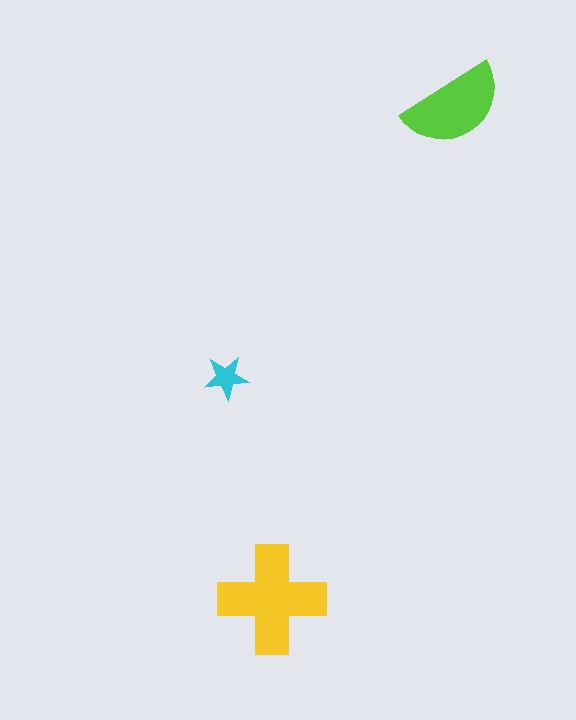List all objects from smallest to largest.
The cyan star, the lime semicircle, the yellow cross.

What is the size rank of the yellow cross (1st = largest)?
1st.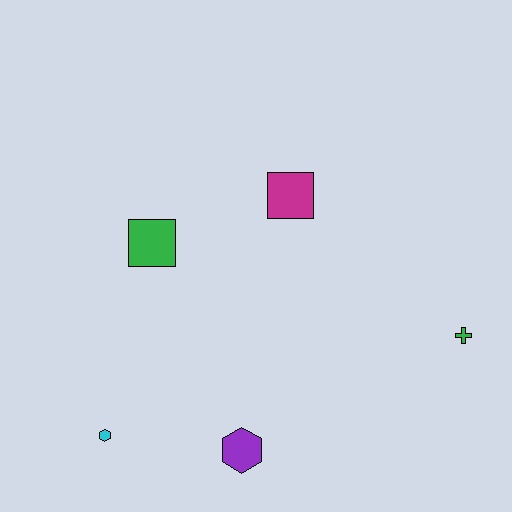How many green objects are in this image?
There are 2 green objects.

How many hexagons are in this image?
There are 2 hexagons.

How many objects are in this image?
There are 5 objects.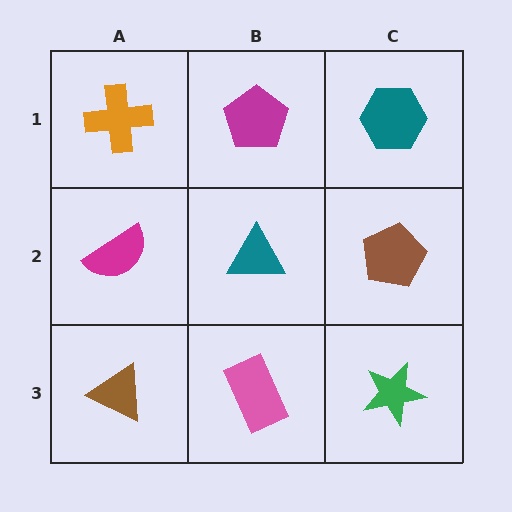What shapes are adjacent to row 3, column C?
A brown pentagon (row 2, column C), a pink rectangle (row 3, column B).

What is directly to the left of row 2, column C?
A teal triangle.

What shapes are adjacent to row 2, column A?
An orange cross (row 1, column A), a brown triangle (row 3, column A), a teal triangle (row 2, column B).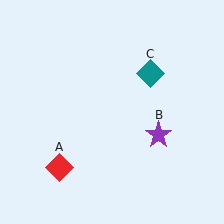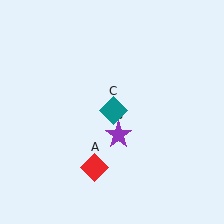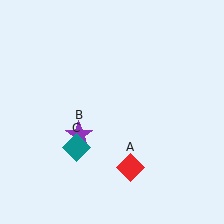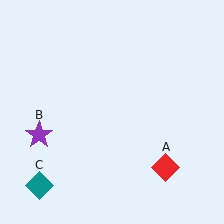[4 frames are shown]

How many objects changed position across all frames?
3 objects changed position: red diamond (object A), purple star (object B), teal diamond (object C).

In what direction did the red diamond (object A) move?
The red diamond (object A) moved right.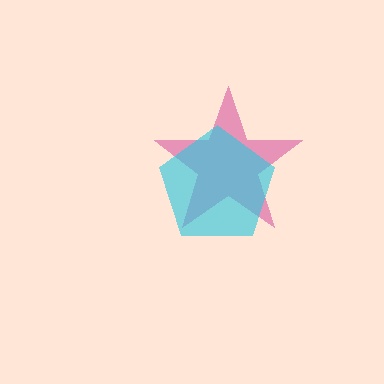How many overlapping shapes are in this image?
There are 2 overlapping shapes in the image.